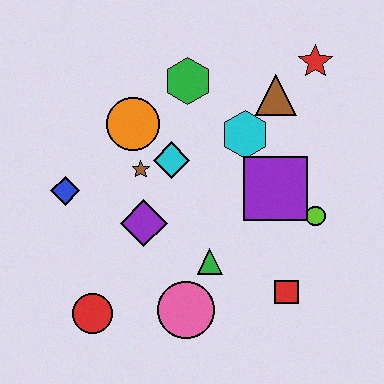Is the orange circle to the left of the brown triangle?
Yes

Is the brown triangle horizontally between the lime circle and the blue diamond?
Yes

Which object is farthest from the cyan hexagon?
The red circle is farthest from the cyan hexagon.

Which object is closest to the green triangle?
The pink circle is closest to the green triangle.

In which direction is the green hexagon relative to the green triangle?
The green hexagon is above the green triangle.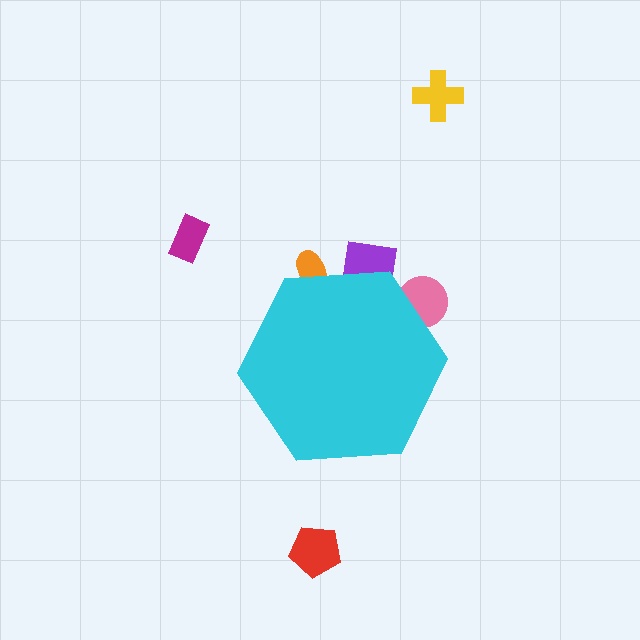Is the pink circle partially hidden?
Yes, the pink circle is partially hidden behind the cyan hexagon.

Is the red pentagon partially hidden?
No, the red pentagon is fully visible.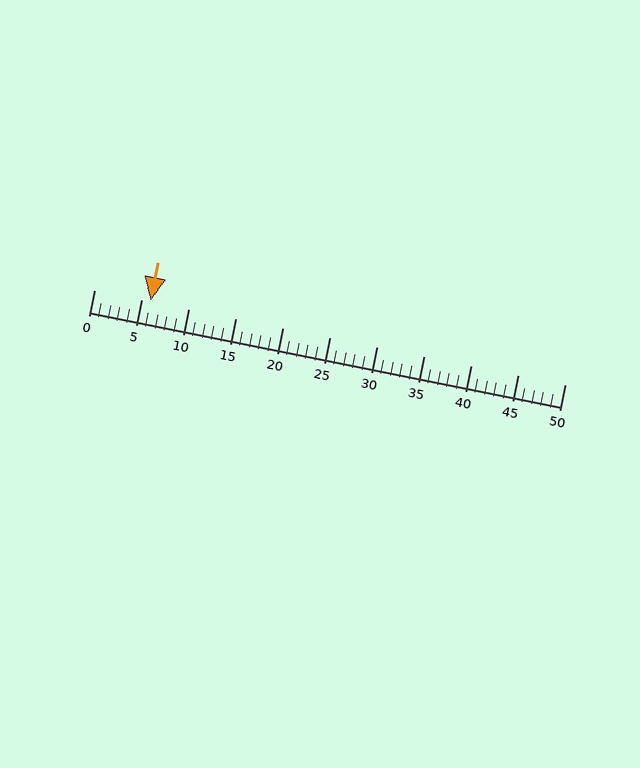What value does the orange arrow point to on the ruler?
The orange arrow points to approximately 6.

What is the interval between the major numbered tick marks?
The major tick marks are spaced 5 units apart.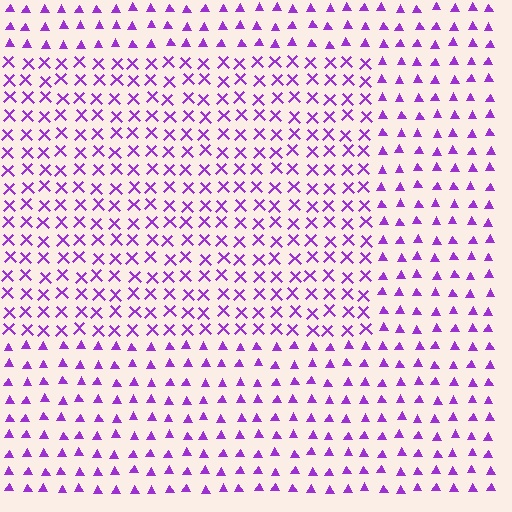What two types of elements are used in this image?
The image uses X marks inside the rectangle region and triangles outside it.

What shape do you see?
I see a rectangle.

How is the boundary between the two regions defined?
The boundary is defined by a change in element shape: X marks inside vs. triangles outside. All elements share the same color and spacing.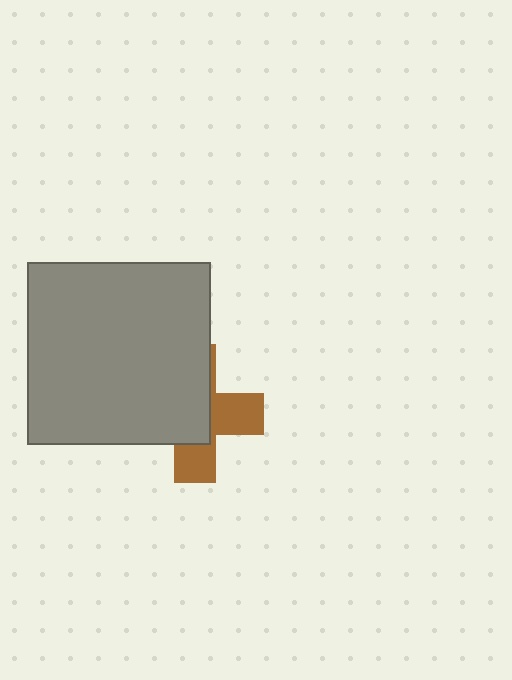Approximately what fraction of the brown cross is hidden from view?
Roughly 59% of the brown cross is hidden behind the gray square.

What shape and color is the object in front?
The object in front is a gray square.